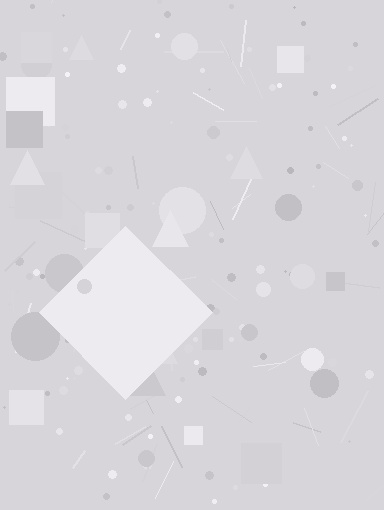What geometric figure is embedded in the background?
A diamond is embedded in the background.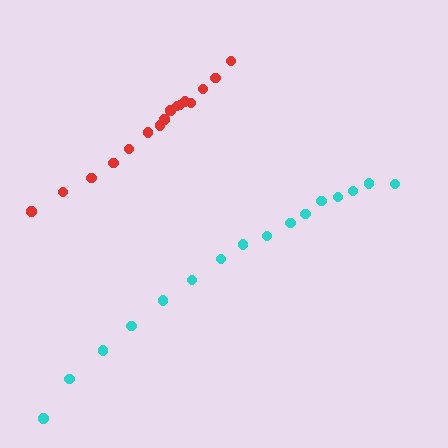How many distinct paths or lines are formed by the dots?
There are 2 distinct paths.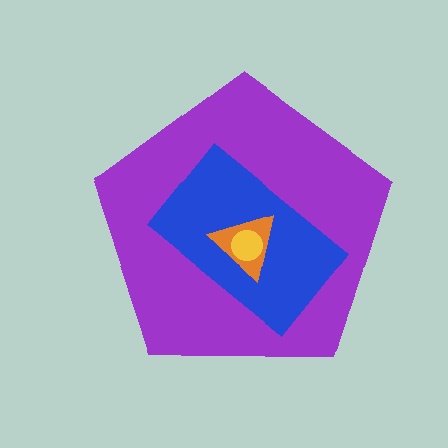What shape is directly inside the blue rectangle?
The orange triangle.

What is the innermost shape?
The yellow circle.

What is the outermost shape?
The purple pentagon.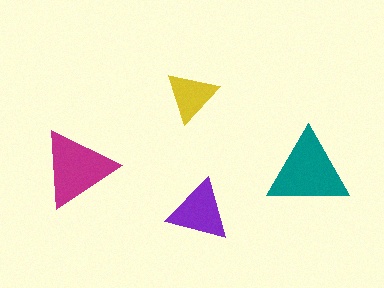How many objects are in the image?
There are 4 objects in the image.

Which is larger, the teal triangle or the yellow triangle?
The teal one.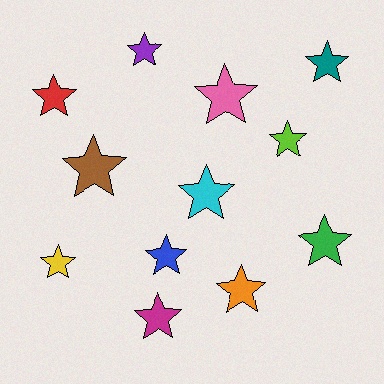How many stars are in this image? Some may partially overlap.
There are 12 stars.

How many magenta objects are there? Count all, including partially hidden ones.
There is 1 magenta object.